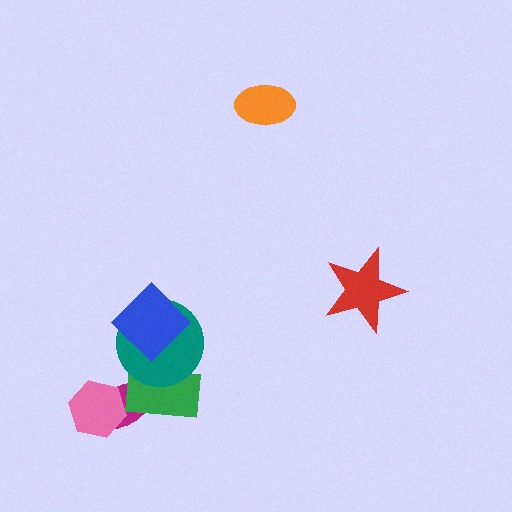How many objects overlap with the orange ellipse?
0 objects overlap with the orange ellipse.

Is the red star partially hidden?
No, no other shape covers it.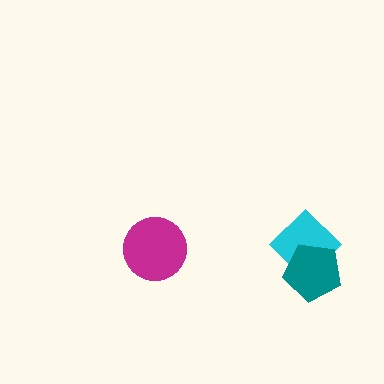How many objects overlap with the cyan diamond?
1 object overlaps with the cyan diamond.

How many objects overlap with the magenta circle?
0 objects overlap with the magenta circle.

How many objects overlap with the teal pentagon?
1 object overlaps with the teal pentagon.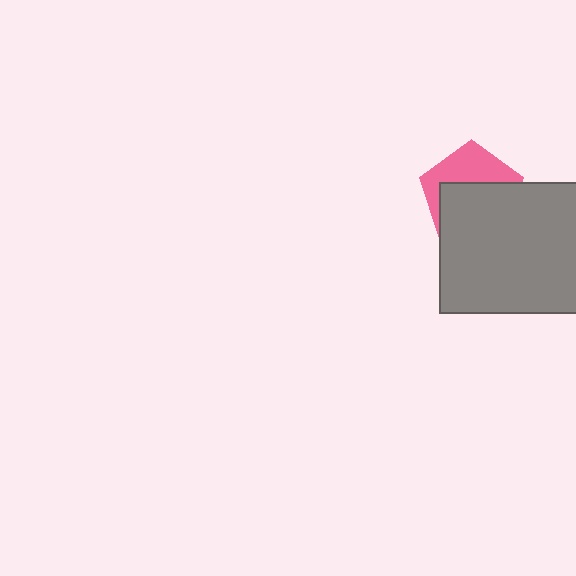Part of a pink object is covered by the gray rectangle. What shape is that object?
It is a pentagon.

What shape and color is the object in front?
The object in front is a gray rectangle.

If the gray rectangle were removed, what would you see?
You would see the complete pink pentagon.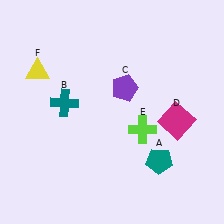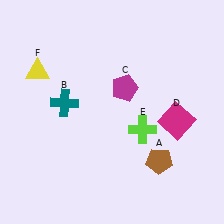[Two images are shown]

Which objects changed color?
A changed from teal to brown. C changed from purple to magenta.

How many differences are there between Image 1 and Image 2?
There are 2 differences between the two images.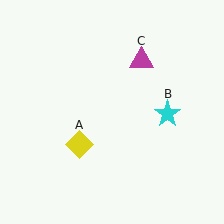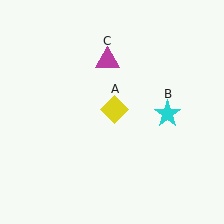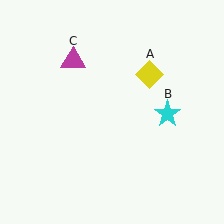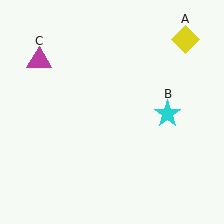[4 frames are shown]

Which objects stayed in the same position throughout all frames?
Cyan star (object B) remained stationary.